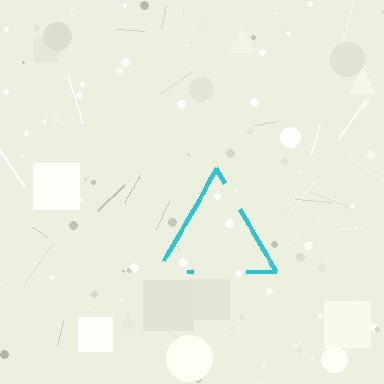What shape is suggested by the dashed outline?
The dashed outline suggests a triangle.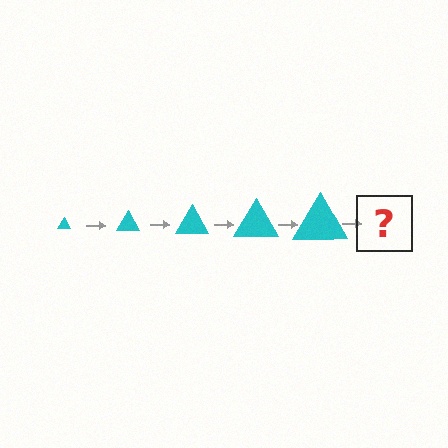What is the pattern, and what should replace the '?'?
The pattern is that the triangle gets progressively larger each step. The '?' should be a cyan triangle, larger than the previous one.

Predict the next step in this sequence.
The next step is a cyan triangle, larger than the previous one.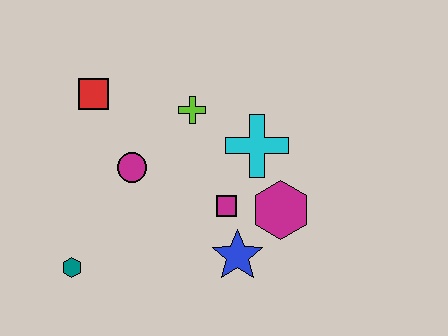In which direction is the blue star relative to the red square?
The blue star is below the red square.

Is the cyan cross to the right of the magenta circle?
Yes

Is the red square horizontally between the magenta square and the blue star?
No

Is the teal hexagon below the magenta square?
Yes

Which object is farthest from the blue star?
The red square is farthest from the blue star.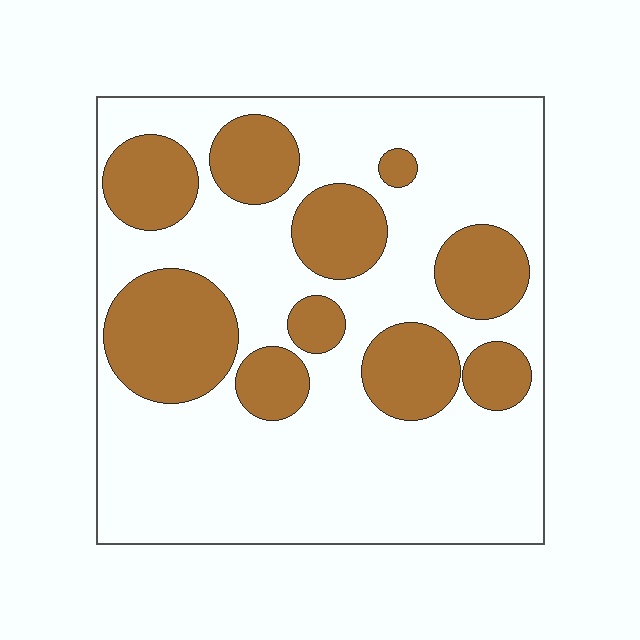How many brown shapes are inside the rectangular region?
10.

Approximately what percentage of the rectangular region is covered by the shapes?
Approximately 30%.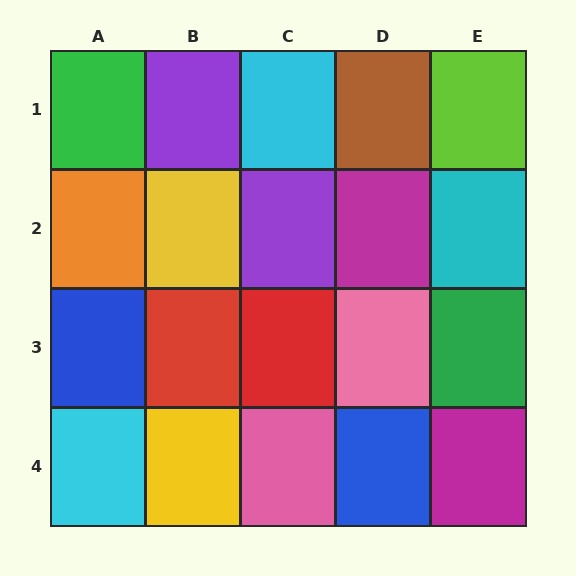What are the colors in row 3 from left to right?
Blue, red, red, pink, green.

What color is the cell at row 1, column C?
Cyan.